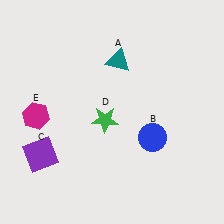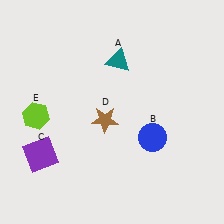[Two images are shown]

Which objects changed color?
D changed from green to brown. E changed from magenta to lime.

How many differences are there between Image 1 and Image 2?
There are 2 differences between the two images.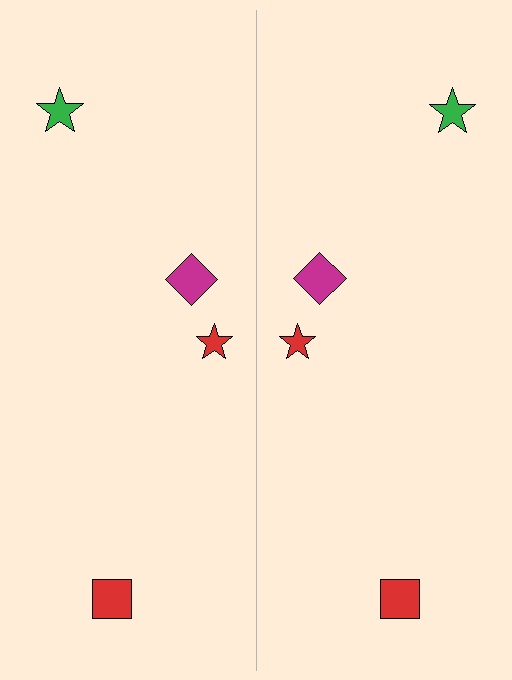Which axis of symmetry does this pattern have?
The pattern has a vertical axis of symmetry running through the center of the image.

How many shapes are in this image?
There are 8 shapes in this image.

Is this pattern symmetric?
Yes, this pattern has bilateral (reflection) symmetry.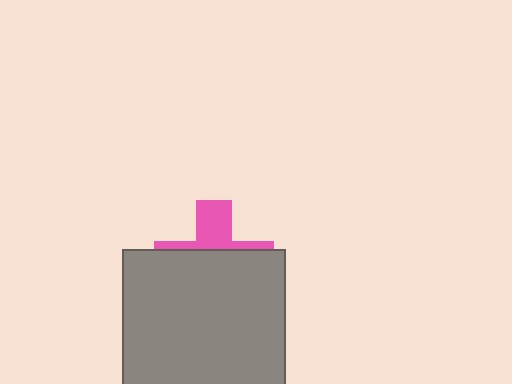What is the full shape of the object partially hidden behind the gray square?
The partially hidden object is a pink cross.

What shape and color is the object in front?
The object in front is a gray square.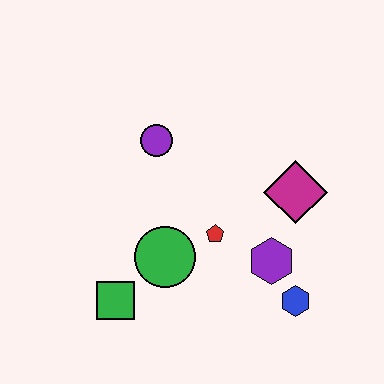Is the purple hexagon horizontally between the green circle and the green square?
No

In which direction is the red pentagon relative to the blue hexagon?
The red pentagon is to the left of the blue hexagon.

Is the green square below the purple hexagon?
Yes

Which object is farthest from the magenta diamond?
The green square is farthest from the magenta diamond.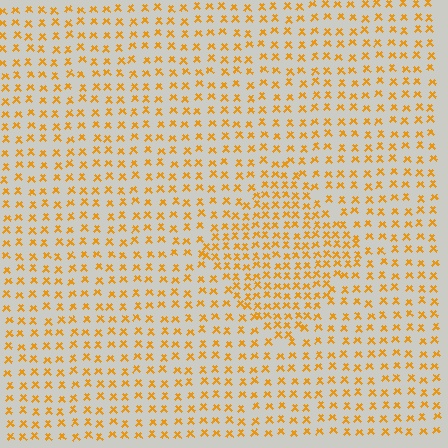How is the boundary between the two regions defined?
The boundary is defined by a change in element density (approximately 1.7x ratio). All elements are the same color, size, and shape.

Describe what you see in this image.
The image contains small orange elements arranged at two different densities. A diamond-shaped region is visible where the elements are more densely packed than the surrounding area.